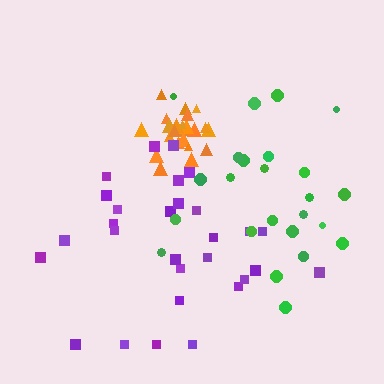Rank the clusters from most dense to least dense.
orange, purple, green.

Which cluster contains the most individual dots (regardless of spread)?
Purple (29).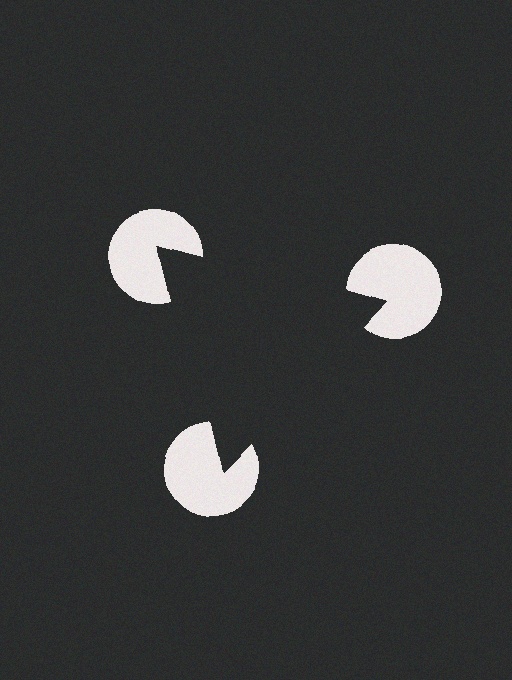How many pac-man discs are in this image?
There are 3 — one at each vertex of the illusory triangle.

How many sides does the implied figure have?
3 sides.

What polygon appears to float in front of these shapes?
An illusory triangle — its edges are inferred from the aligned wedge cuts in the pac-man discs, not physically drawn.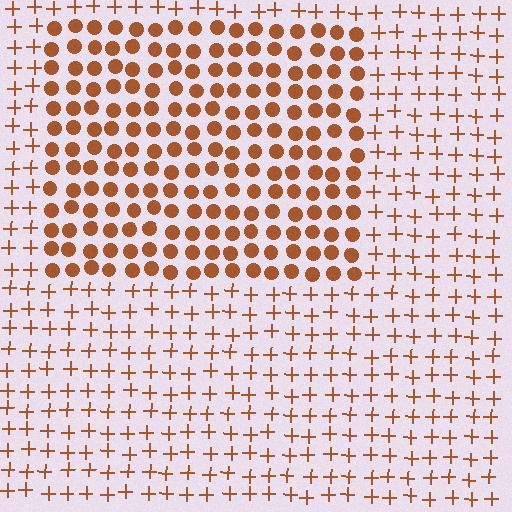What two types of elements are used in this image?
The image uses circles inside the rectangle region and plus signs outside it.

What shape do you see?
I see a rectangle.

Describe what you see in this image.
The image is filled with small brown elements arranged in a uniform grid. A rectangle-shaped region contains circles, while the surrounding area contains plus signs. The boundary is defined purely by the change in element shape.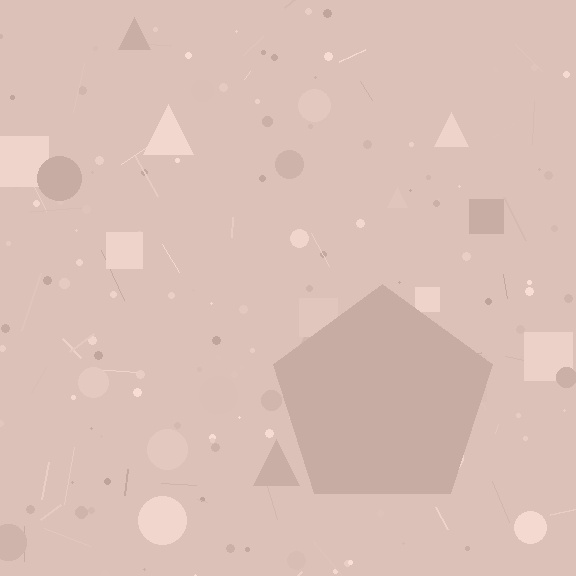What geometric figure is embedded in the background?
A pentagon is embedded in the background.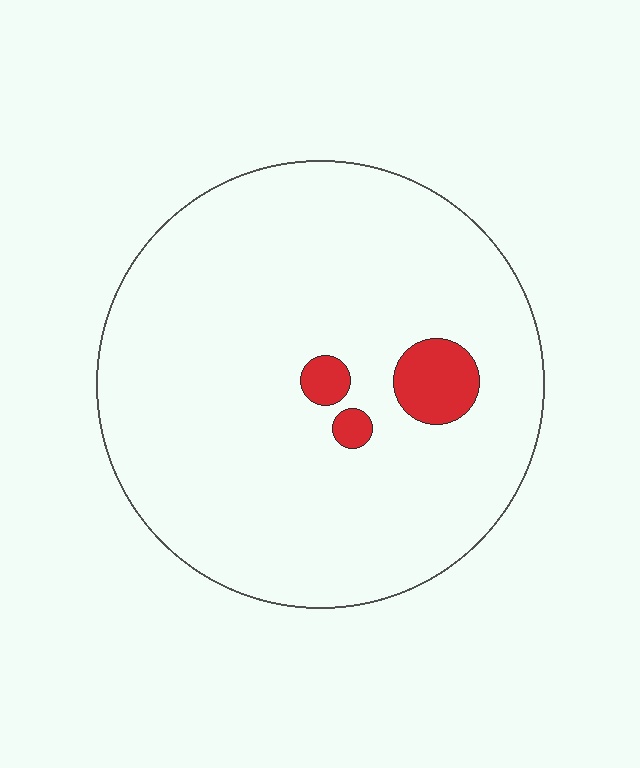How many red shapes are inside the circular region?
3.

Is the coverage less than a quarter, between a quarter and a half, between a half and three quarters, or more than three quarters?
Less than a quarter.